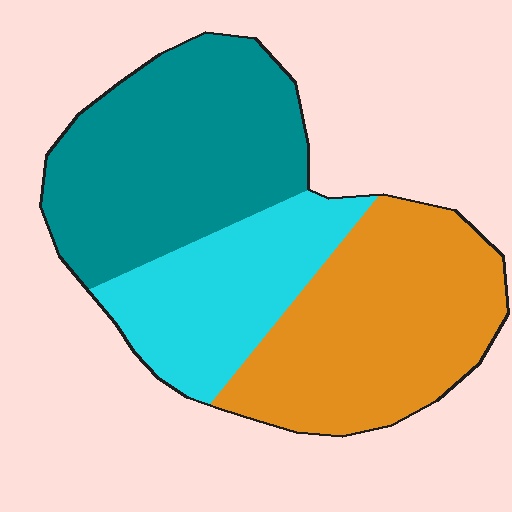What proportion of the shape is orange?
Orange takes up about three eighths (3/8) of the shape.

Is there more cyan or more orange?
Orange.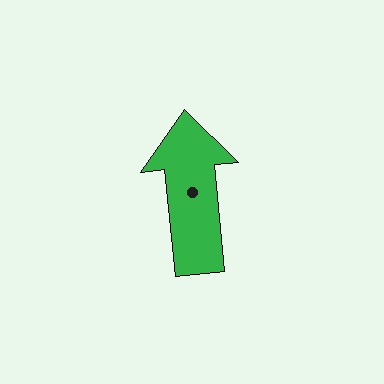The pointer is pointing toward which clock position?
Roughly 12 o'clock.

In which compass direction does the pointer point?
North.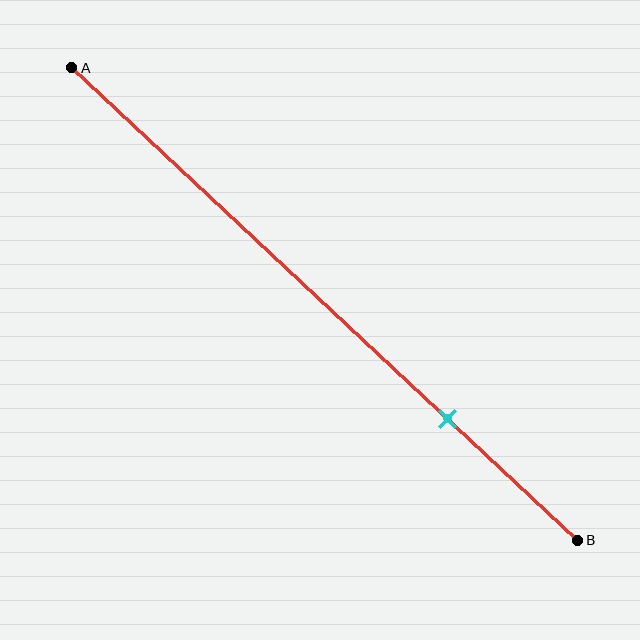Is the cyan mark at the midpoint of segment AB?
No, the mark is at about 75% from A, not at the 50% midpoint.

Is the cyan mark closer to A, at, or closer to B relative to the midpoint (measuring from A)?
The cyan mark is closer to point B than the midpoint of segment AB.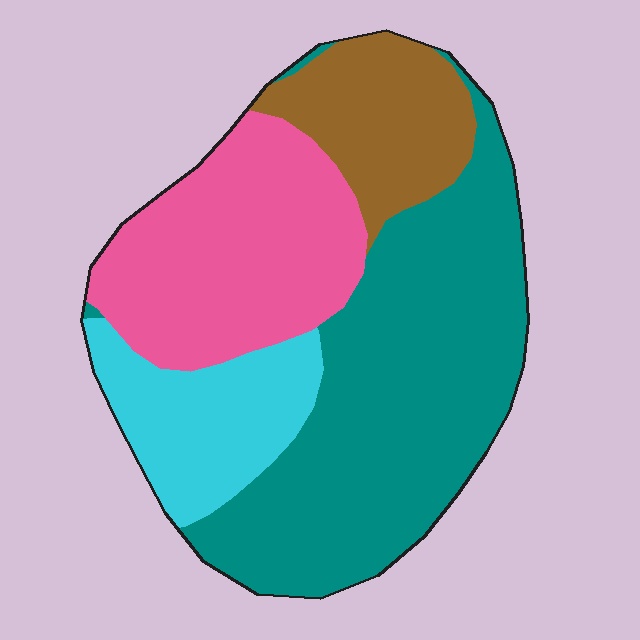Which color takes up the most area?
Teal, at roughly 45%.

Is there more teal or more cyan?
Teal.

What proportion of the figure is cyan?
Cyan covers 15% of the figure.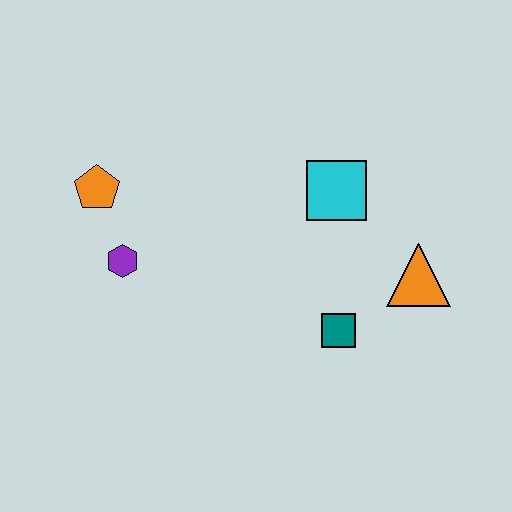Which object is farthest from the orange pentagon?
The orange triangle is farthest from the orange pentagon.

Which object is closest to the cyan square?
The orange triangle is closest to the cyan square.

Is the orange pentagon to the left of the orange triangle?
Yes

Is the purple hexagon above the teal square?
Yes